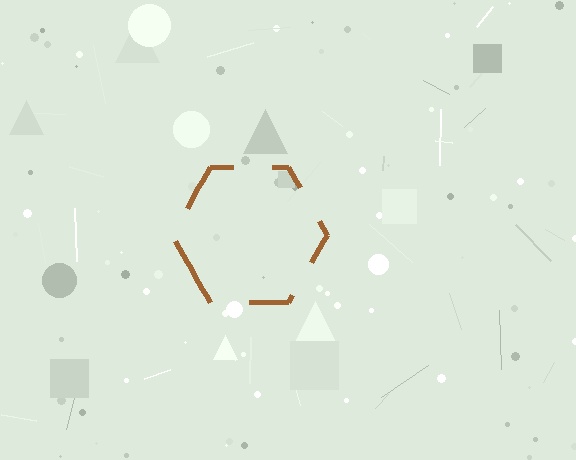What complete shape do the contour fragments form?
The contour fragments form a hexagon.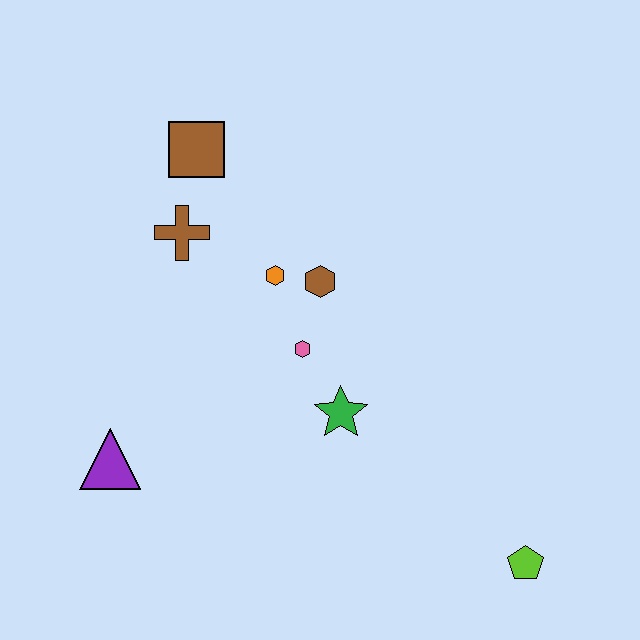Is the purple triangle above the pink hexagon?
No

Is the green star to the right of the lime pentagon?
No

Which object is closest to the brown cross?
The brown square is closest to the brown cross.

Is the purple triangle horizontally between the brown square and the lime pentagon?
No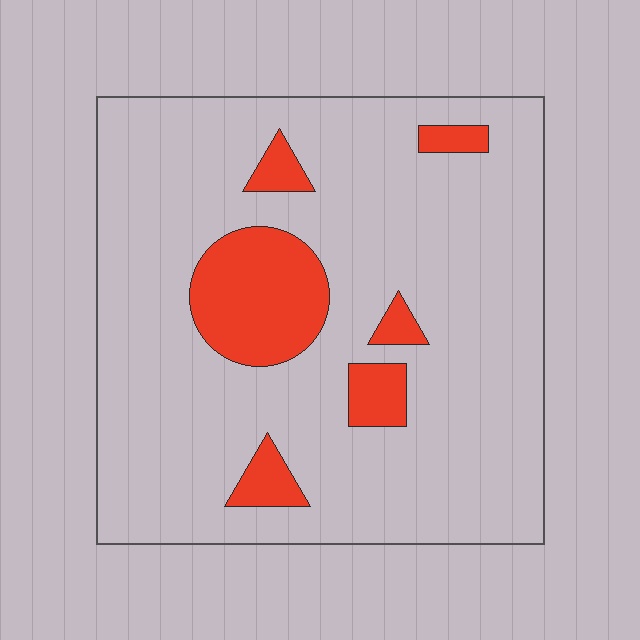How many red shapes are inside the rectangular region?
6.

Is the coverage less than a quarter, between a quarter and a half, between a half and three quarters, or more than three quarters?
Less than a quarter.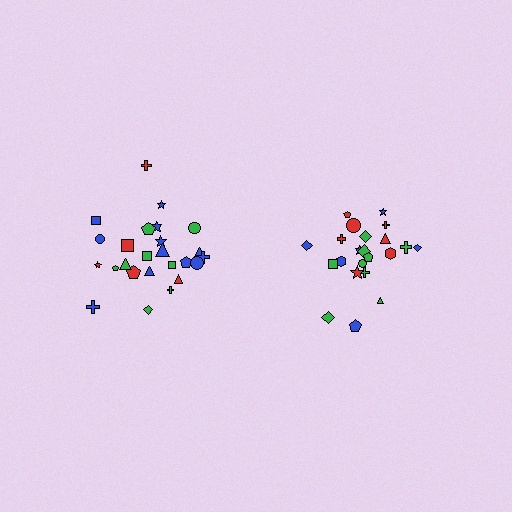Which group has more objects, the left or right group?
The left group.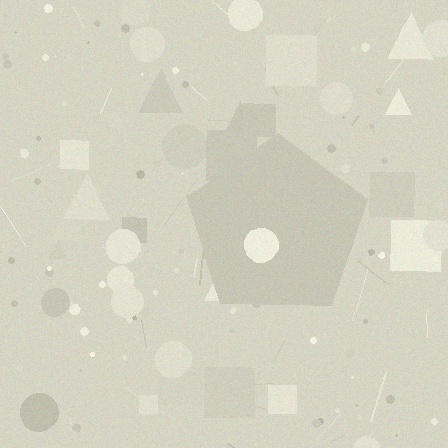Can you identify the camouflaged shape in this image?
The camouflaged shape is a pentagon.